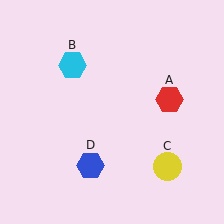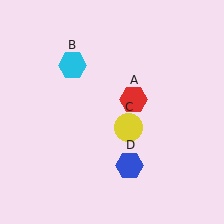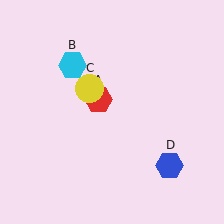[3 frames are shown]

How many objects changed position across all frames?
3 objects changed position: red hexagon (object A), yellow circle (object C), blue hexagon (object D).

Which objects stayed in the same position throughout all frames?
Cyan hexagon (object B) remained stationary.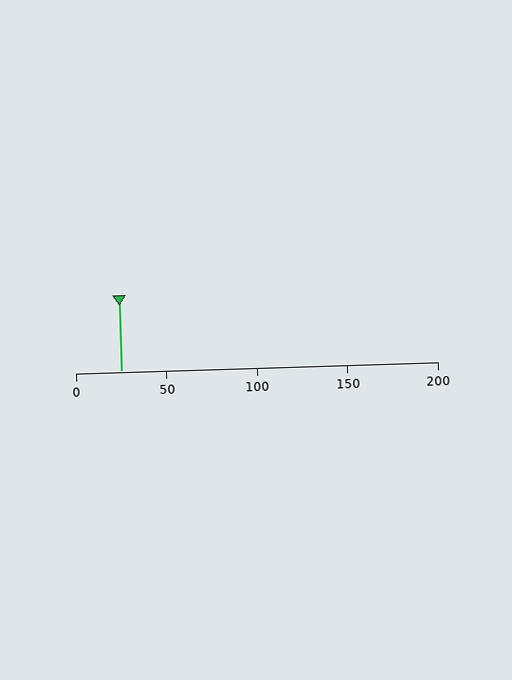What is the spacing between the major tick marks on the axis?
The major ticks are spaced 50 apart.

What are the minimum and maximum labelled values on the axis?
The axis runs from 0 to 200.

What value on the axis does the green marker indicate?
The marker indicates approximately 25.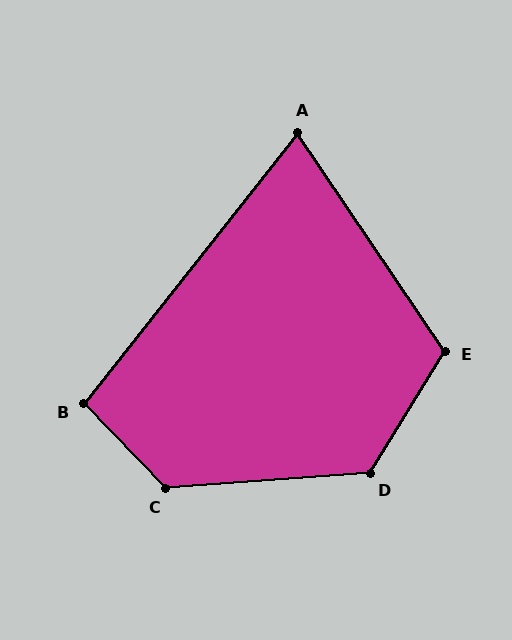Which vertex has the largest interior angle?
C, at approximately 129 degrees.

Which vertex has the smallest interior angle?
A, at approximately 72 degrees.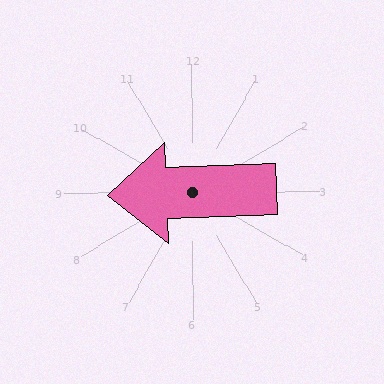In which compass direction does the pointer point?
West.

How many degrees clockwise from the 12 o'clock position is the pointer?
Approximately 268 degrees.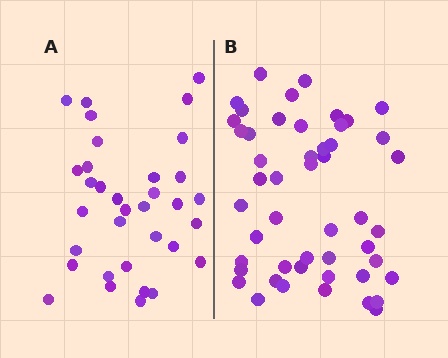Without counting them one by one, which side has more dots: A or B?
Region B (the right region) has more dots.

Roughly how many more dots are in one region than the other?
Region B has approximately 15 more dots than region A.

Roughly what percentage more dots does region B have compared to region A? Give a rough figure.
About 45% more.